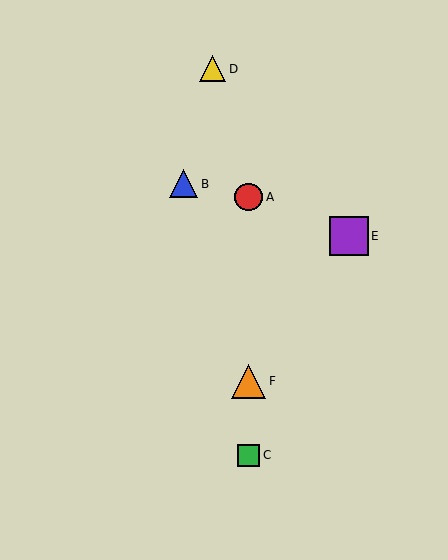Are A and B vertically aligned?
No, A is at x≈249 and B is at x≈184.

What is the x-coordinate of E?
Object E is at x≈349.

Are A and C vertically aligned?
Yes, both are at x≈249.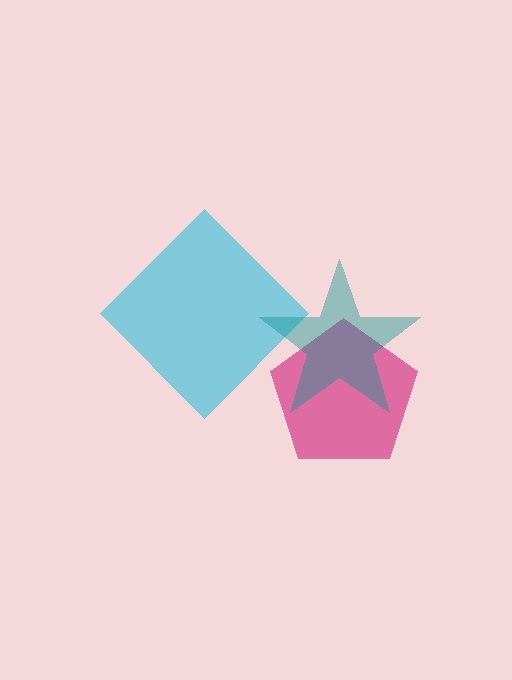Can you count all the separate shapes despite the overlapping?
Yes, there are 3 separate shapes.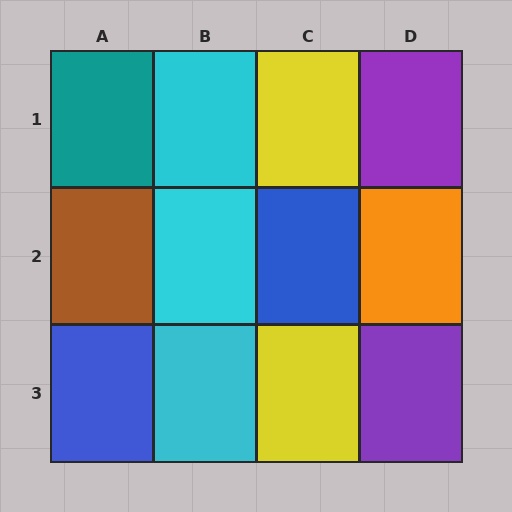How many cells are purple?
2 cells are purple.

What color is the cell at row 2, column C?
Blue.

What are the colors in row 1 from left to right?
Teal, cyan, yellow, purple.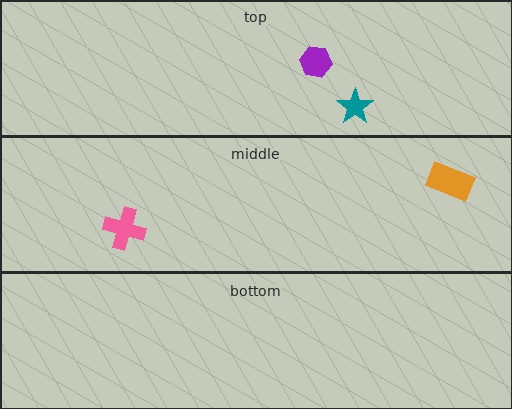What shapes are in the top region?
The purple hexagon, the teal star.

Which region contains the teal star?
The top region.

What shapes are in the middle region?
The orange rectangle, the pink cross.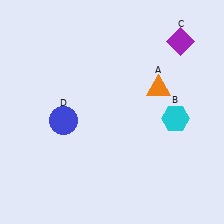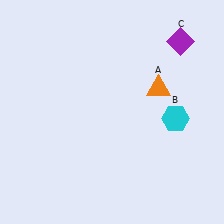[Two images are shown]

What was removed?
The blue circle (D) was removed in Image 2.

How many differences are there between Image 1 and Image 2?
There is 1 difference between the two images.